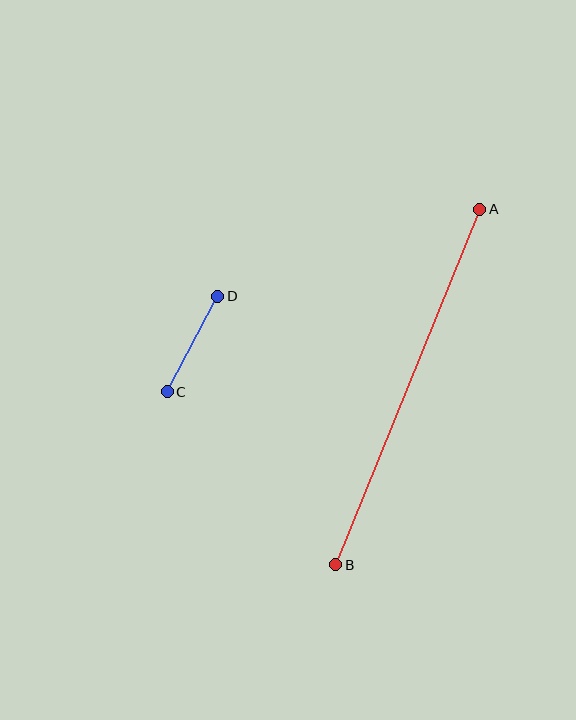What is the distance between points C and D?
The distance is approximately 108 pixels.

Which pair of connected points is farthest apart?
Points A and B are farthest apart.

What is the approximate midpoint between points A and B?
The midpoint is at approximately (408, 387) pixels.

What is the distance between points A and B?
The distance is approximately 383 pixels.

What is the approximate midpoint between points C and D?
The midpoint is at approximately (192, 344) pixels.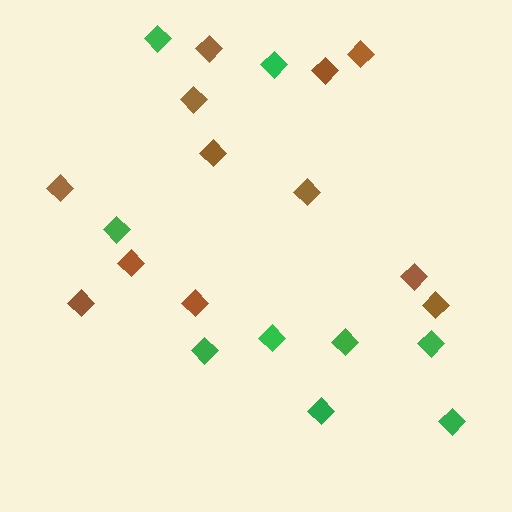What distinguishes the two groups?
There are 2 groups: one group of brown diamonds (12) and one group of green diamonds (9).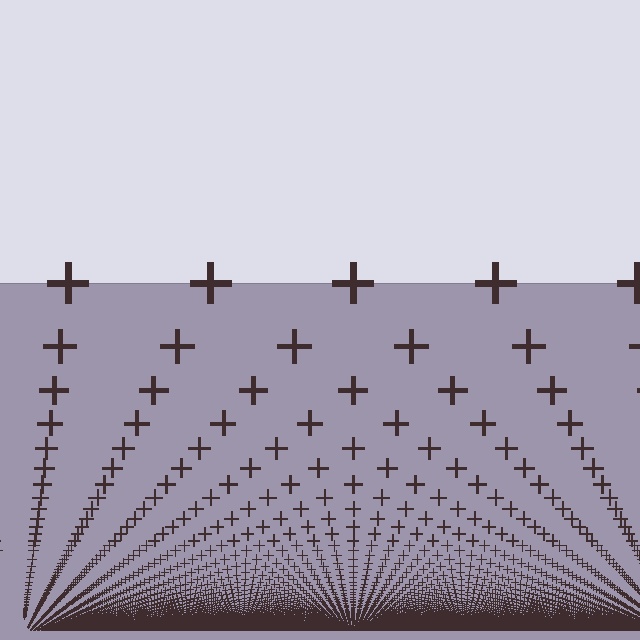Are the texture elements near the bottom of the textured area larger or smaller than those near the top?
Smaller. The gradient is inverted — elements near the bottom are smaller and denser.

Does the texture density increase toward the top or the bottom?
Density increases toward the bottom.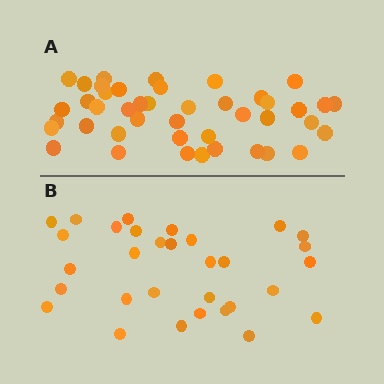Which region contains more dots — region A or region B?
Region A (the top region) has more dots.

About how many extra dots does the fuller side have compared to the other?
Region A has roughly 12 or so more dots than region B.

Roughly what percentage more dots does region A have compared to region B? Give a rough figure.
About 40% more.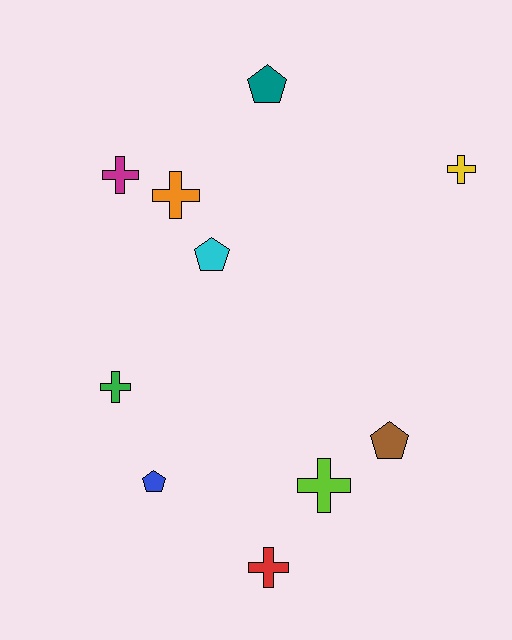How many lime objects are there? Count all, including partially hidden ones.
There is 1 lime object.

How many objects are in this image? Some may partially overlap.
There are 10 objects.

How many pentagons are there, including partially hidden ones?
There are 4 pentagons.